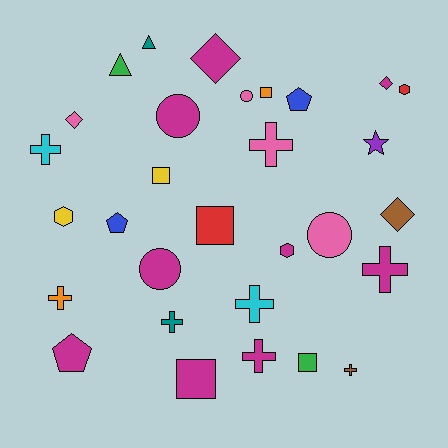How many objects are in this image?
There are 30 objects.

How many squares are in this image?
There are 5 squares.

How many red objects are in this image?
There are 2 red objects.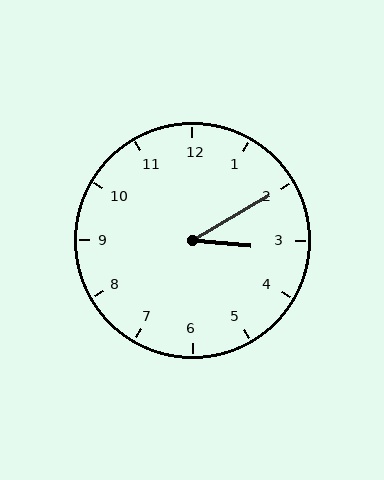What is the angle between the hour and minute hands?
Approximately 35 degrees.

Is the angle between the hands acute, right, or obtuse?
It is acute.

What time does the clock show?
3:10.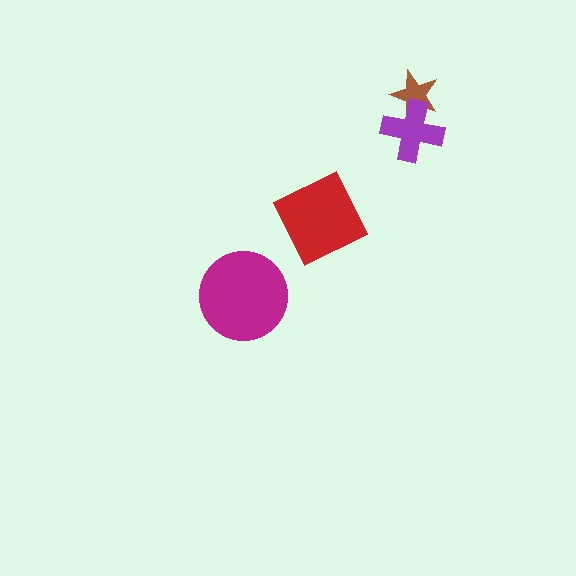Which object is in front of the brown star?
The purple cross is in front of the brown star.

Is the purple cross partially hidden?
No, no other shape covers it.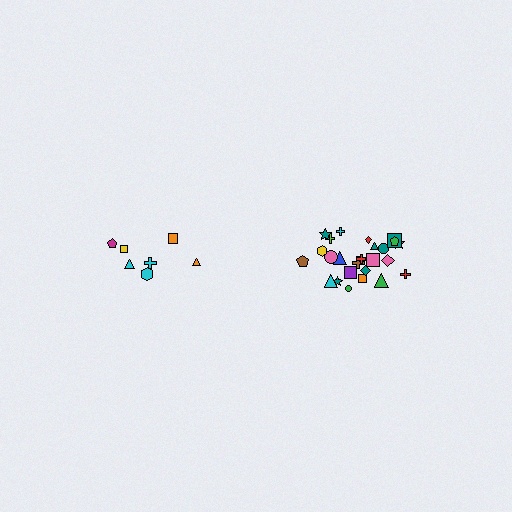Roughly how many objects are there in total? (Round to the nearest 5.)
Roughly 30 objects in total.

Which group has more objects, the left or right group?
The right group.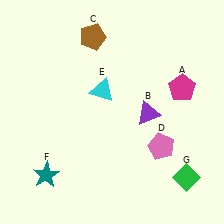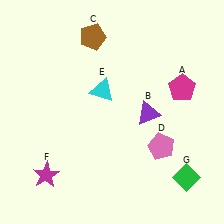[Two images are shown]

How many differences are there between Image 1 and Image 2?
There is 1 difference between the two images.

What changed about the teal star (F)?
In Image 1, F is teal. In Image 2, it changed to magenta.